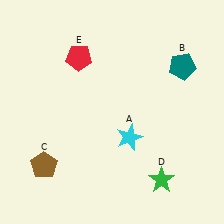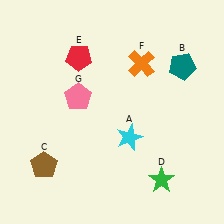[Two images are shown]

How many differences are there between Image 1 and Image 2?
There are 2 differences between the two images.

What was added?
An orange cross (F), a pink pentagon (G) were added in Image 2.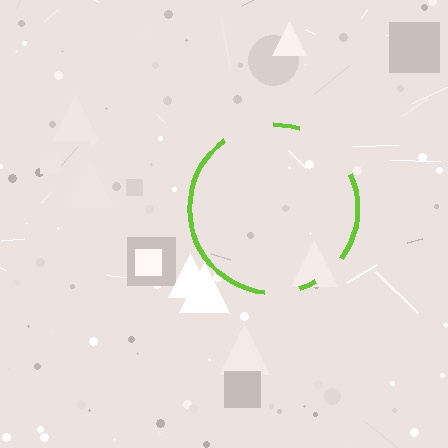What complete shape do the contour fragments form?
The contour fragments form a circle.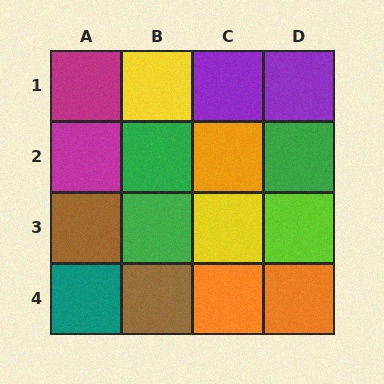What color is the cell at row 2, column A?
Magenta.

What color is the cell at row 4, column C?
Orange.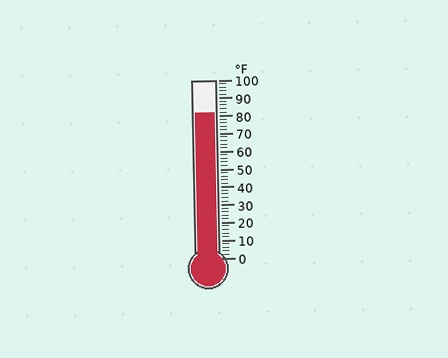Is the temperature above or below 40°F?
The temperature is above 40°F.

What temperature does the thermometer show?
The thermometer shows approximately 82°F.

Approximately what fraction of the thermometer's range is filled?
The thermometer is filled to approximately 80% of its range.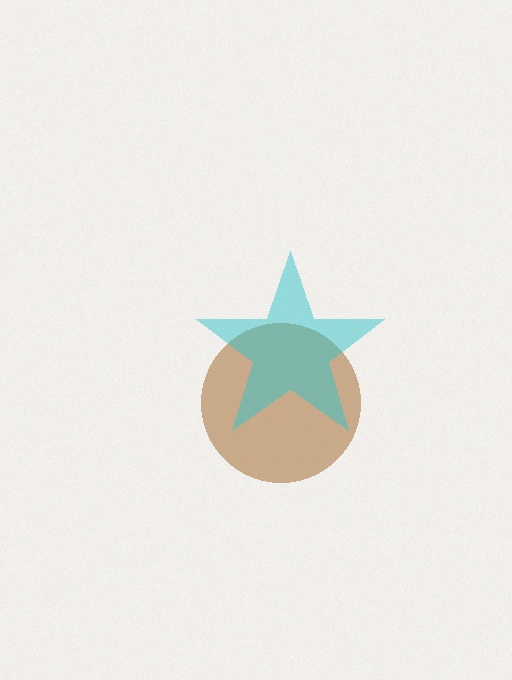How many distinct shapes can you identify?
There are 2 distinct shapes: a brown circle, a cyan star.